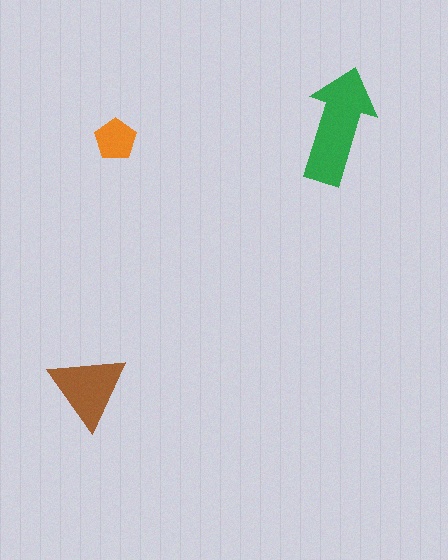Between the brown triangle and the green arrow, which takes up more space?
The green arrow.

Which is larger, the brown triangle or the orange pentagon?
The brown triangle.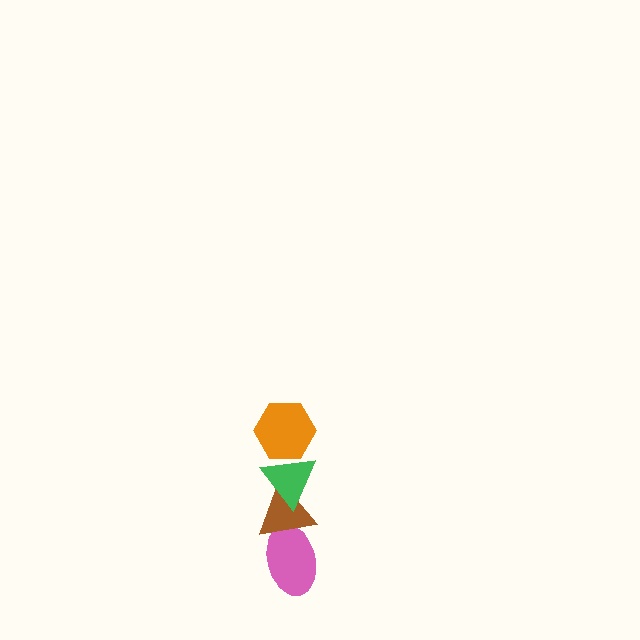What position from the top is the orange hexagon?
The orange hexagon is 1st from the top.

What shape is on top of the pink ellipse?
The brown triangle is on top of the pink ellipse.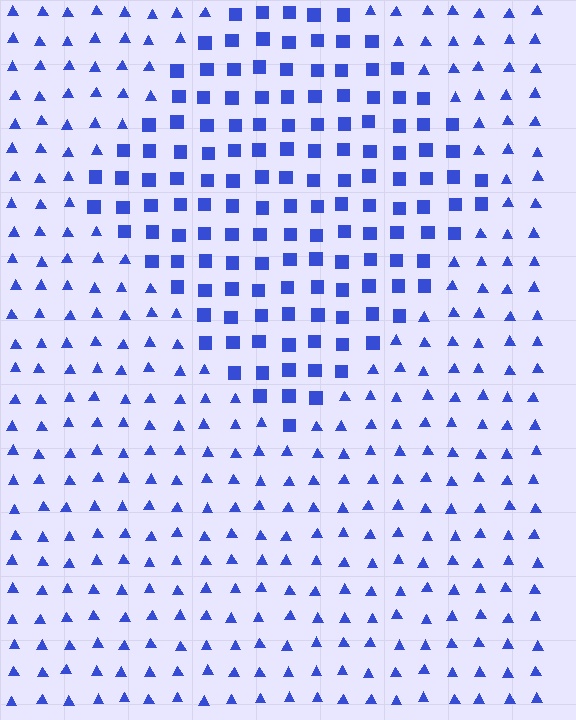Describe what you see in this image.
The image is filled with small blue elements arranged in a uniform grid. A diamond-shaped region contains squares, while the surrounding area contains triangles. The boundary is defined purely by the change in element shape.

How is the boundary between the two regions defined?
The boundary is defined by a change in element shape: squares inside vs. triangles outside. All elements share the same color and spacing.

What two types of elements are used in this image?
The image uses squares inside the diamond region and triangles outside it.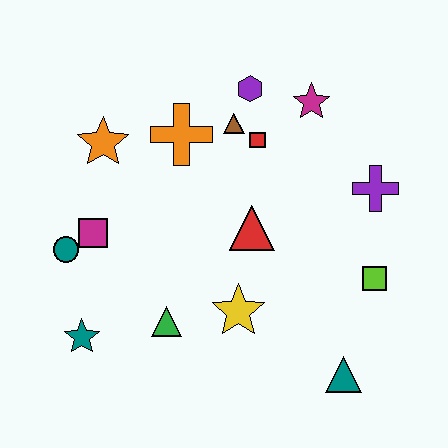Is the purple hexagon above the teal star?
Yes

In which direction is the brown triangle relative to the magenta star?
The brown triangle is to the left of the magenta star.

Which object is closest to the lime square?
The purple cross is closest to the lime square.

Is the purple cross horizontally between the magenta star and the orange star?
No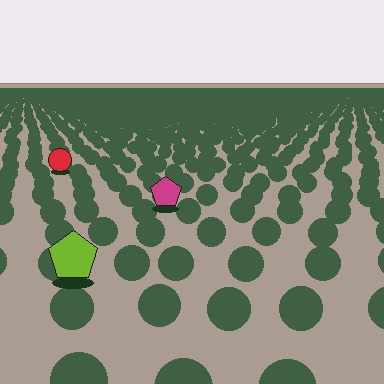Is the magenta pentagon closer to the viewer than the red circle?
Yes. The magenta pentagon is closer — you can tell from the texture gradient: the ground texture is coarser near it.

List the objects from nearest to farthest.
From nearest to farthest: the lime pentagon, the magenta pentagon, the red circle.